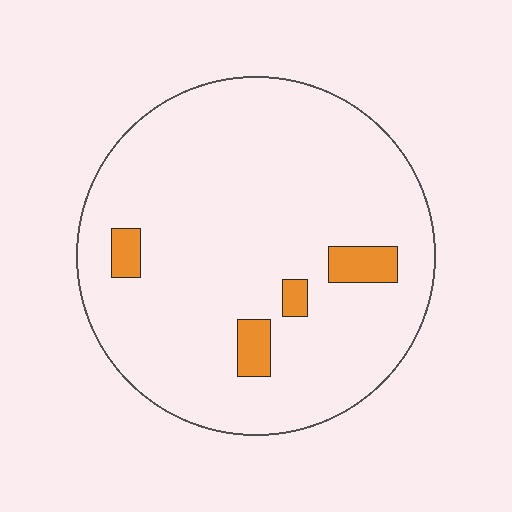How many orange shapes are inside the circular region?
4.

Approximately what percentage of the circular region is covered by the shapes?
Approximately 5%.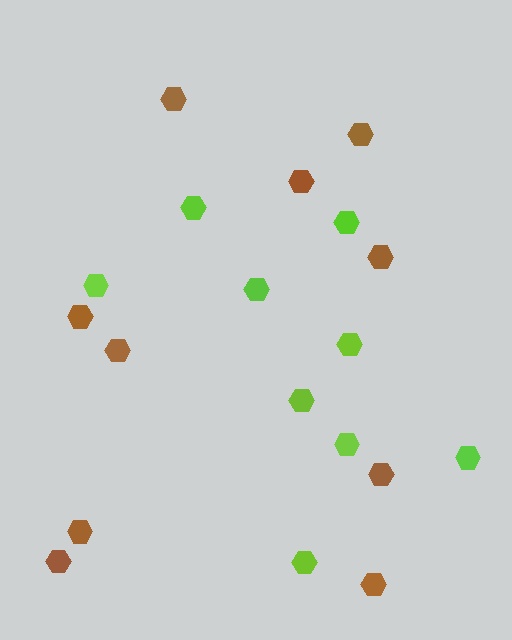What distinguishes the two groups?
There are 2 groups: one group of lime hexagons (9) and one group of brown hexagons (10).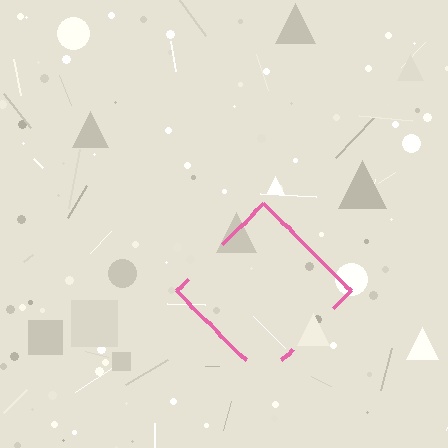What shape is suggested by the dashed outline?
The dashed outline suggests a diamond.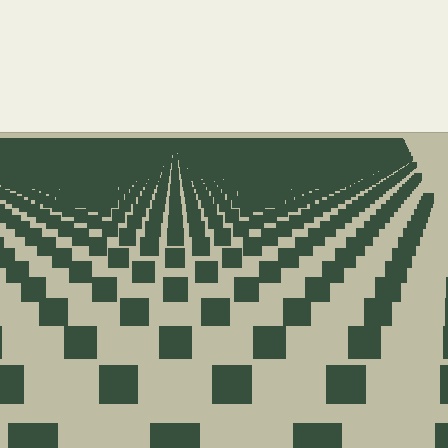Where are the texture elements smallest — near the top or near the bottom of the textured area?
Near the top.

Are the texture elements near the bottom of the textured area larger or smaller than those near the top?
Larger. Near the bottom, elements are closer to the viewer and appear at a bigger on-screen size.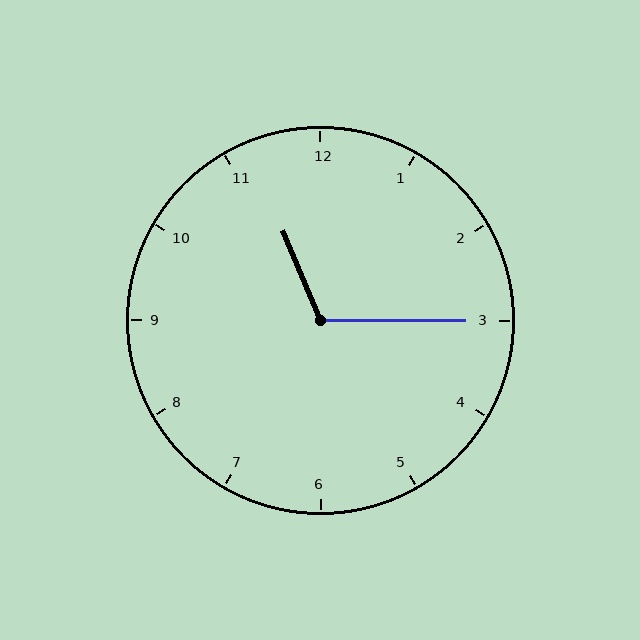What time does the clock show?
11:15.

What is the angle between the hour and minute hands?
Approximately 112 degrees.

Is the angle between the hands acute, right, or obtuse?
It is obtuse.